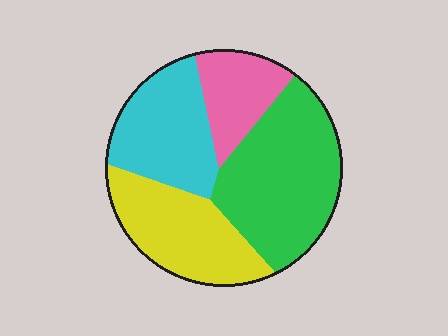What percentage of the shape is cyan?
Cyan takes up less than a quarter of the shape.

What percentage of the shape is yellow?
Yellow takes up between a sixth and a third of the shape.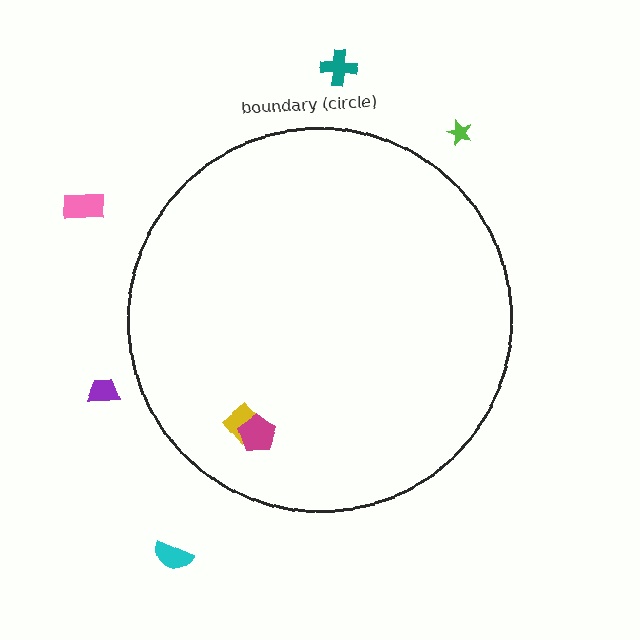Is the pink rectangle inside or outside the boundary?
Outside.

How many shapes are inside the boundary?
2 inside, 5 outside.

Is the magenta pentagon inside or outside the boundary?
Inside.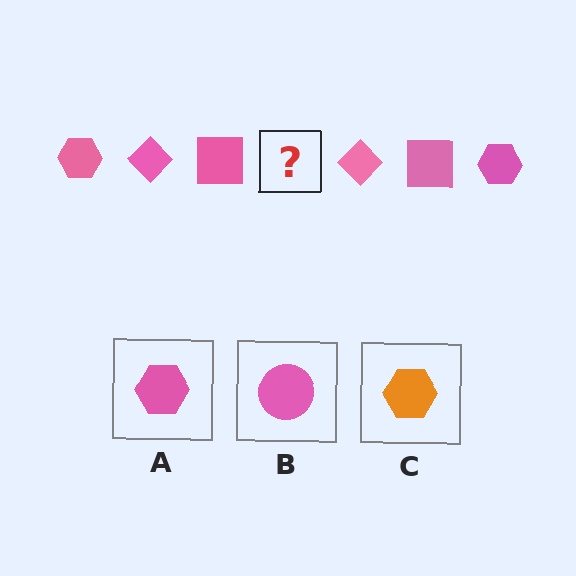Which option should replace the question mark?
Option A.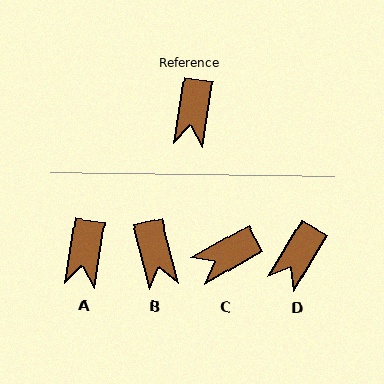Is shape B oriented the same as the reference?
No, it is off by about 23 degrees.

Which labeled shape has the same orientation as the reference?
A.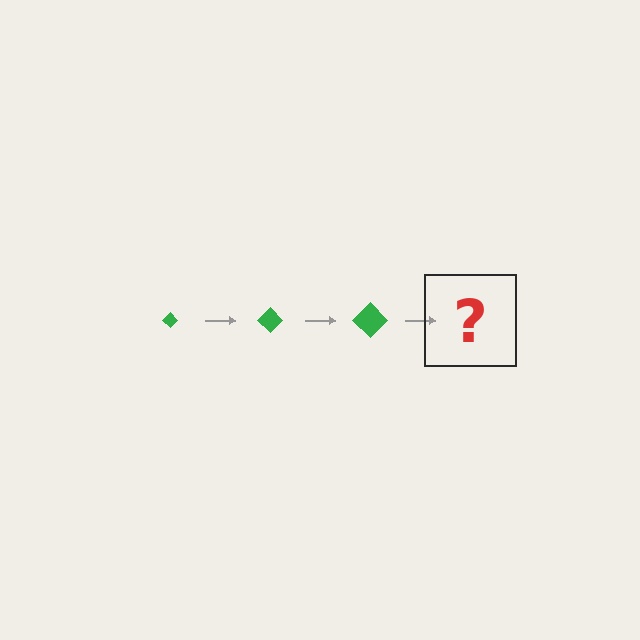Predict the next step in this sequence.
The next step is a green diamond, larger than the previous one.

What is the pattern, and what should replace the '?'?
The pattern is that the diamond gets progressively larger each step. The '?' should be a green diamond, larger than the previous one.